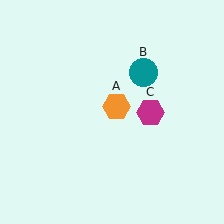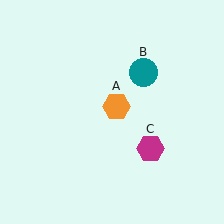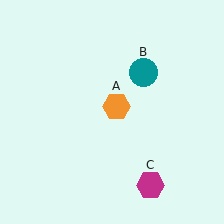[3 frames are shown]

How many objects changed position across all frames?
1 object changed position: magenta hexagon (object C).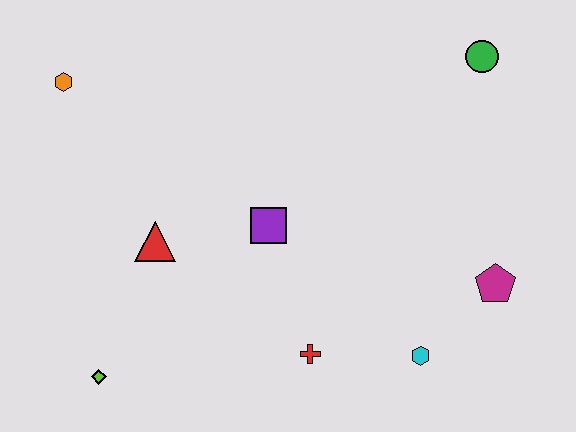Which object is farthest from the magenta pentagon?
The orange hexagon is farthest from the magenta pentagon.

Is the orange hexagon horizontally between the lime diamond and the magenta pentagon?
No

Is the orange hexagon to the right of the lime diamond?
No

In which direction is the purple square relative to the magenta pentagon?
The purple square is to the left of the magenta pentagon.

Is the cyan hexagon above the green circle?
No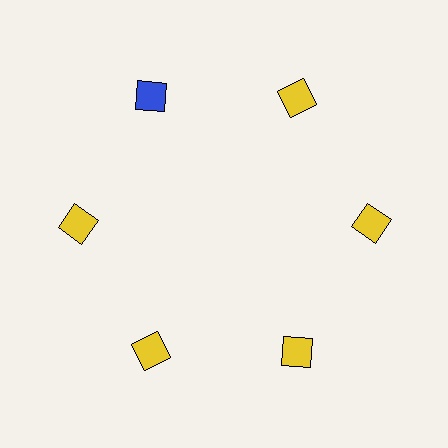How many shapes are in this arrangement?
There are 6 shapes arranged in a ring pattern.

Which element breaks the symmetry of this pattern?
The blue square at roughly the 11 o'clock position breaks the symmetry. All other shapes are yellow squares.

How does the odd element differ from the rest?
It has a different color: blue instead of yellow.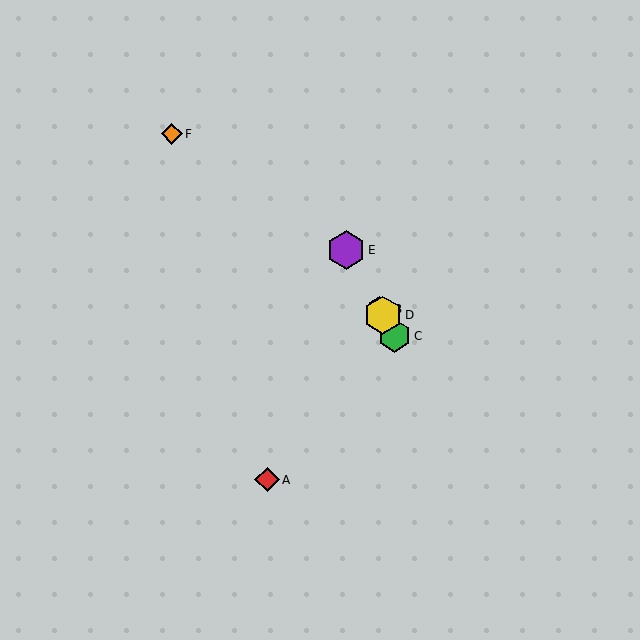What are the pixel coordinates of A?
Object A is at (267, 480).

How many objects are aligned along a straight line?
4 objects (B, C, D, E) are aligned along a straight line.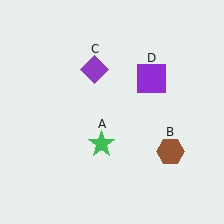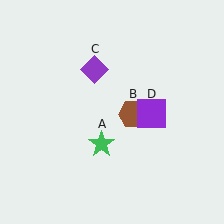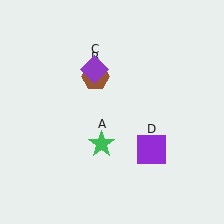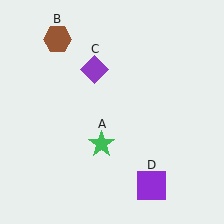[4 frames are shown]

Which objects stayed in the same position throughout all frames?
Green star (object A) and purple diamond (object C) remained stationary.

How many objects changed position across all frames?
2 objects changed position: brown hexagon (object B), purple square (object D).